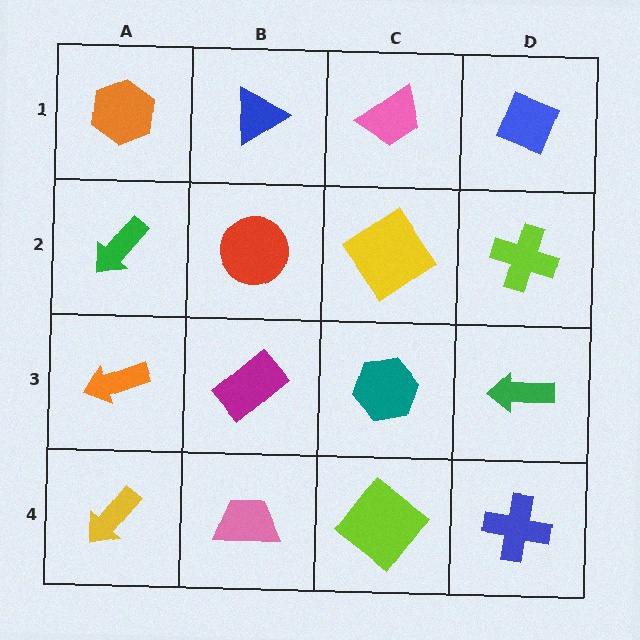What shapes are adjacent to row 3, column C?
A yellow diamond (row 2, column C), a lime diamond (row 4, column C), a magenta rectangle (row 3, column B), a green arrow (row 3, column D).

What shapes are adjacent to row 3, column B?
A red circle (row 2, column B), a pink trapezoid (row 4, column B), an orange arrow (row 3, column A), a teal hexagon (row 3, column C).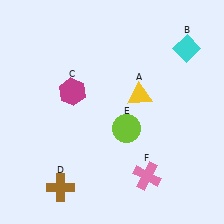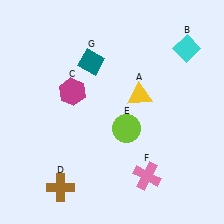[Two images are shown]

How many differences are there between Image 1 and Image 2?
There is 1 difference between the two images.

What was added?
A teal diamond (G) was added in Image 2.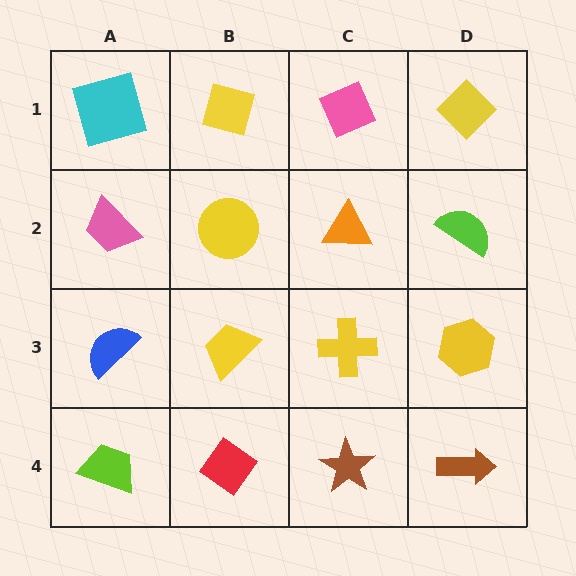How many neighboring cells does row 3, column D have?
3.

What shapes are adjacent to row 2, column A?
A cyan square (row 1, column A), a blue semicircle (row 3, column A), a yellow circle (row 2, column B).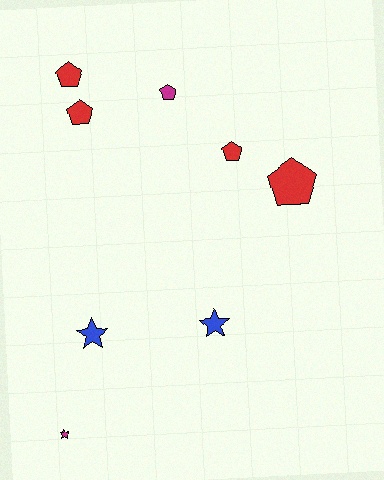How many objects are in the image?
There are 8 objects.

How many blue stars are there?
There are 2 blue stars.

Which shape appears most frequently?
Pentagon, with 5 objects.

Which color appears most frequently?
Red, with 4 objects.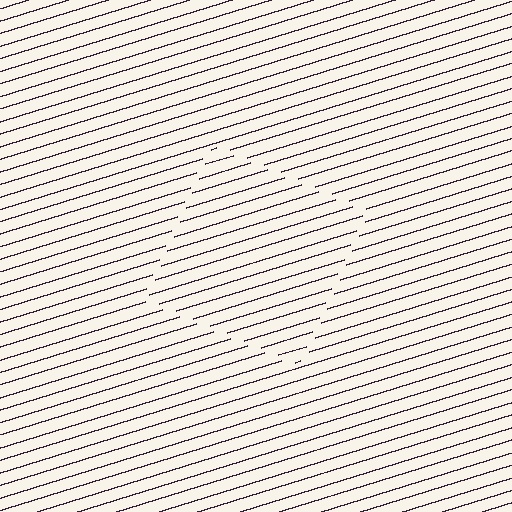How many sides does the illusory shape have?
4 sides — the line-ends trace a square.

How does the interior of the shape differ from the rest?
The interior of the shape contains the same grating, shifted by half a period — the contour is defined by the phase discontinuity where line-ends from the inner and outer gratings abut.